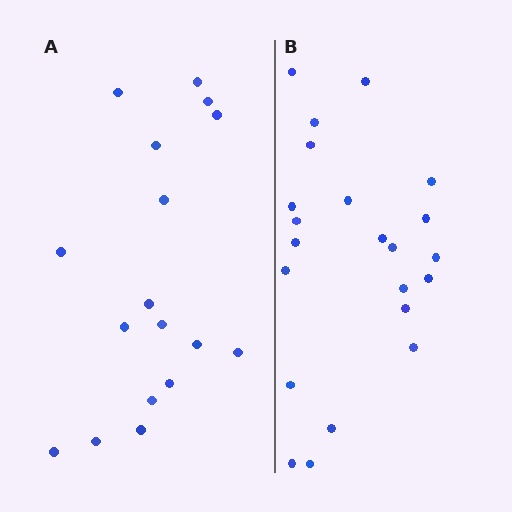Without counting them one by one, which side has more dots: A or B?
Region B (the right region) has more dots.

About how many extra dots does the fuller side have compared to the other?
Region B has about 5 more dots than region A.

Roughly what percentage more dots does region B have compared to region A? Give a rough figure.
About 30% more.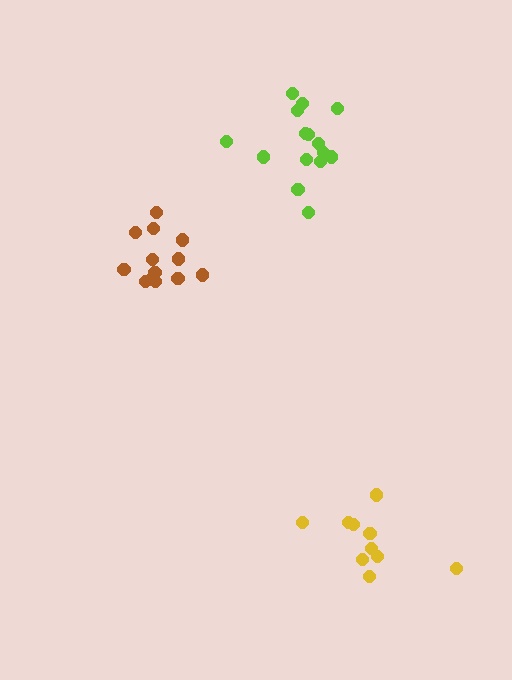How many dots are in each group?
Group 1: 10 dots, Group 2: 15 dots, Group 3: 13 dots (38 total).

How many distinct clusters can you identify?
There are 3 distinct clusters.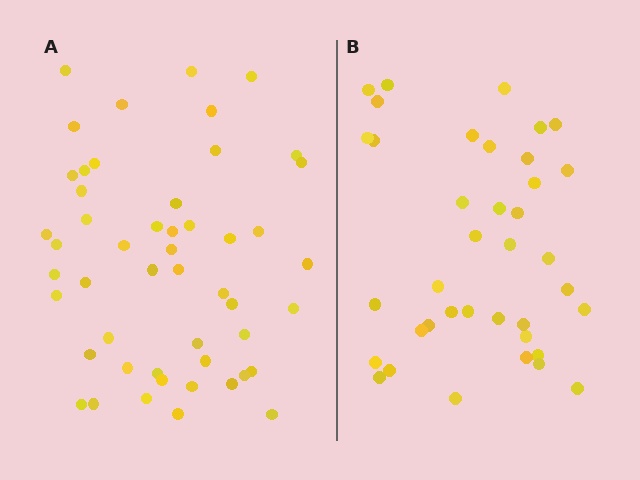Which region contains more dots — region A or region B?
Region A (the left region) has more dots.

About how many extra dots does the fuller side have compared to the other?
Region A has roughly 12 or so more dots than region B.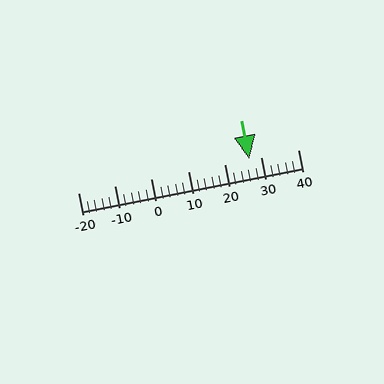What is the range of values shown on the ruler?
The ruler shows values from -20 to 40.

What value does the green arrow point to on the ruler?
The green arrow points to approximately 27.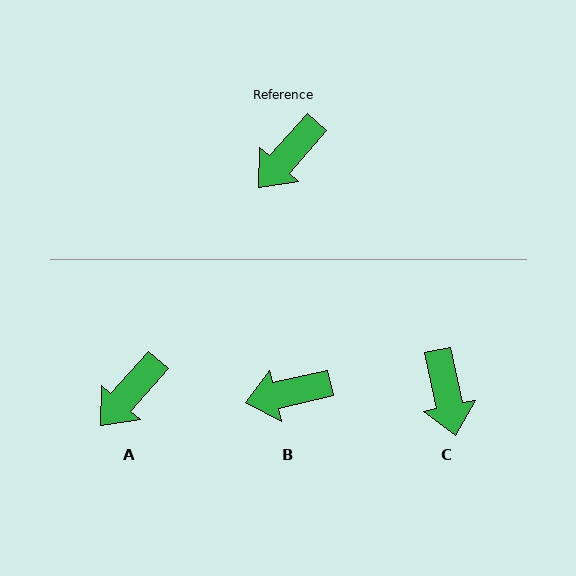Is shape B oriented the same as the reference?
No, it is off by about 35 degrees.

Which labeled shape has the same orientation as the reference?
A.